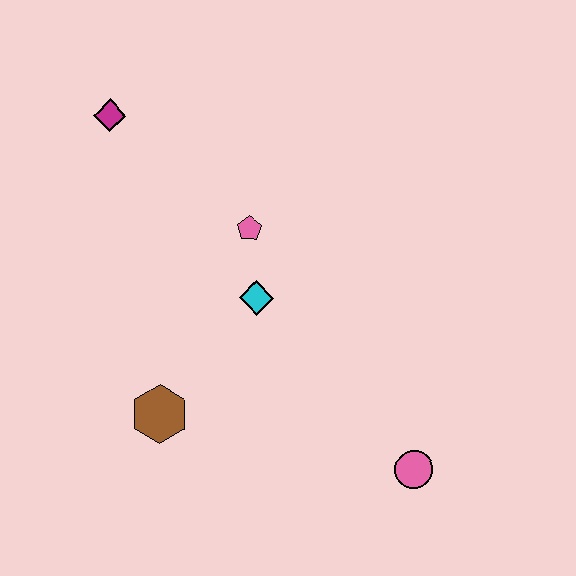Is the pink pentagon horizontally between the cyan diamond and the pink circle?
No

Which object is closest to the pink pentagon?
The cyan diamond is closest to the pink pentagon.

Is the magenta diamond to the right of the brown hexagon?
No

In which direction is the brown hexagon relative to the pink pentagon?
The brown hexagon is below the pink pentagon.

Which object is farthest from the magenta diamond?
The pink circle is farthest from the magenta diamond.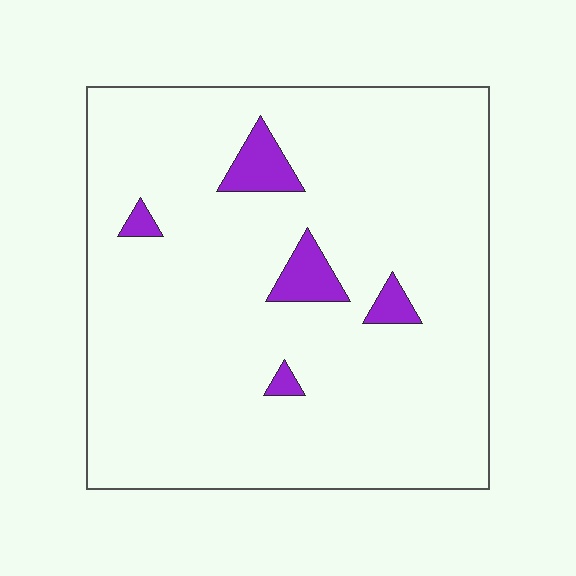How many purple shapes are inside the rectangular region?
5.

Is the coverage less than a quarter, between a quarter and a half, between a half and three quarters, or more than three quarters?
Less than a quarter.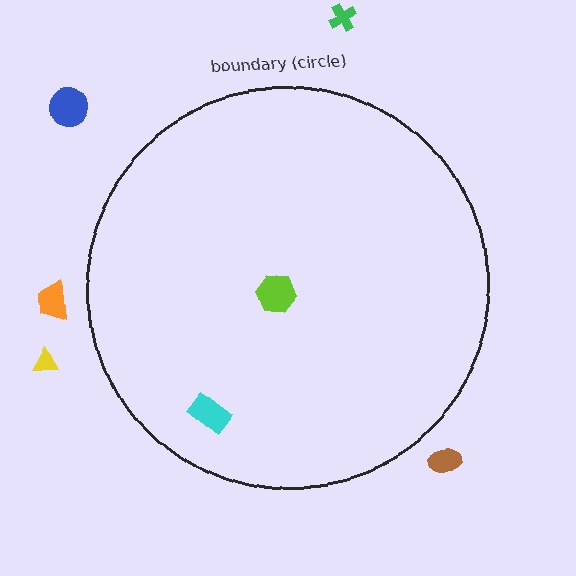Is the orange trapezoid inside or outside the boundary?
Outside.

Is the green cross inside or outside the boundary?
Outside.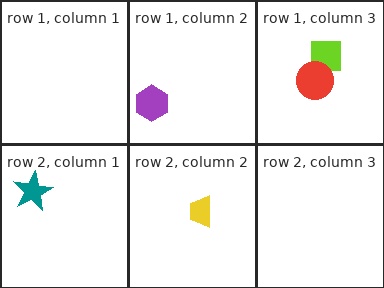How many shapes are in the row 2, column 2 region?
1.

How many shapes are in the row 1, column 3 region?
2.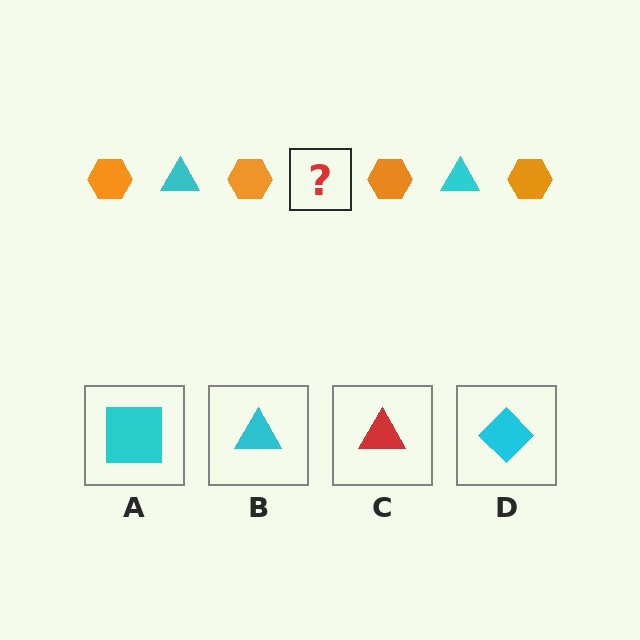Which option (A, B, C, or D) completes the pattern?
B.